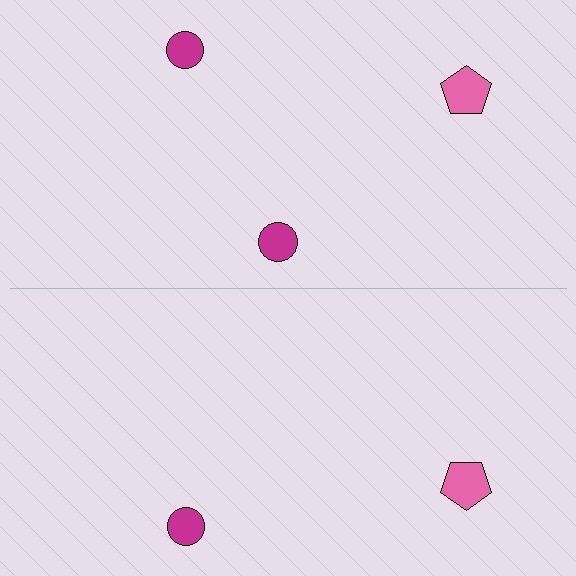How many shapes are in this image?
There are 5 shapes in this image.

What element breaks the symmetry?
A magenta circle is missing from the bottom side.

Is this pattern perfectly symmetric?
No, the pattern is not perfectly symmetric. A magenta circle is missing from the bottom side.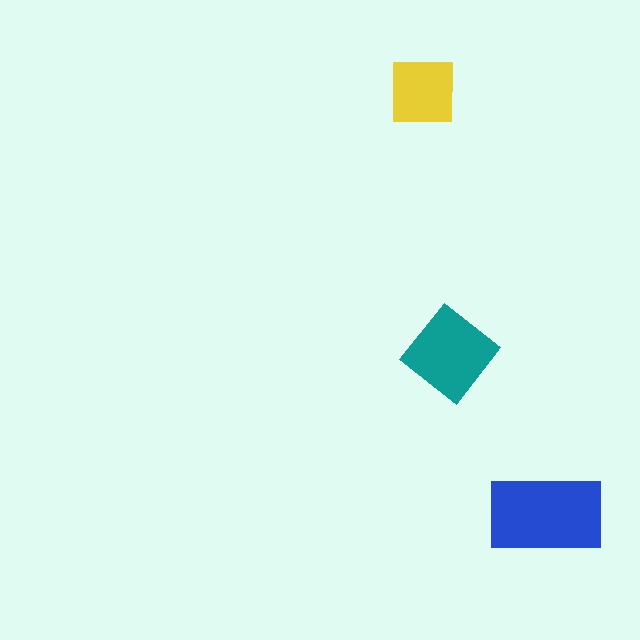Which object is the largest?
The blue rectangle.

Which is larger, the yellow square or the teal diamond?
The teal diamond.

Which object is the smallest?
The yellow square.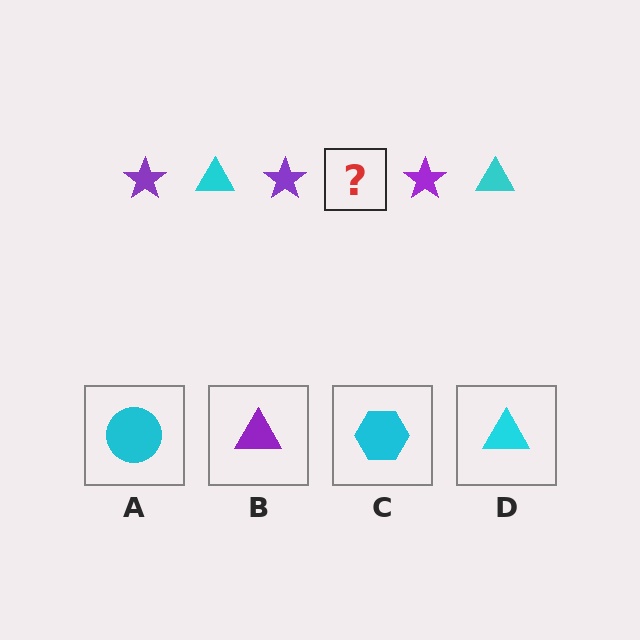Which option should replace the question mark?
Option D.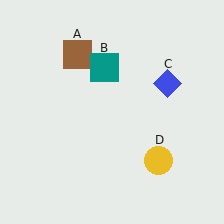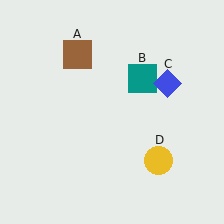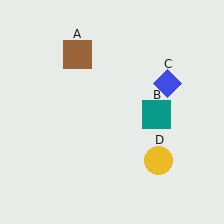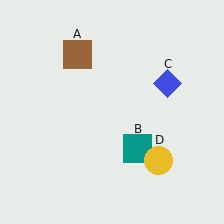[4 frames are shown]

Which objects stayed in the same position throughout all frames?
Brown square (object A) and blue diamond (object C) and yellow circle (object D) remained stationary.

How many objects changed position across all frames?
1 object changed position: teal square (object B).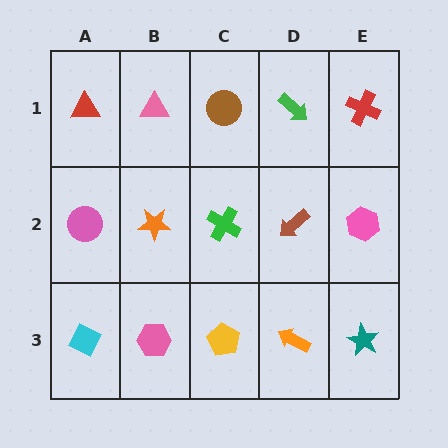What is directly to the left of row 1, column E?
A green arrow.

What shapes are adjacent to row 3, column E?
A pink hexagon (row 2, column E), an orange arrow (row 3, column D).